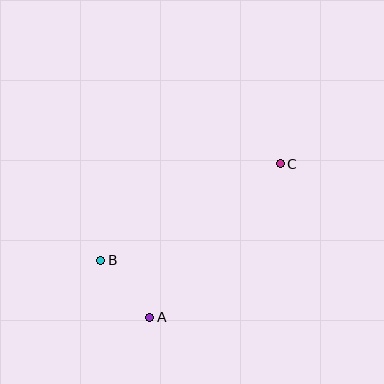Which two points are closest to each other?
Points A and B are closest to each other.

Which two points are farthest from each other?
Points B and C are farthest from each other.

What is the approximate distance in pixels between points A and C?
The distance between A and C is approximately 202 pixels.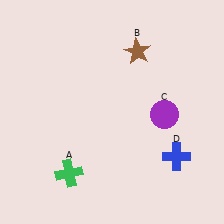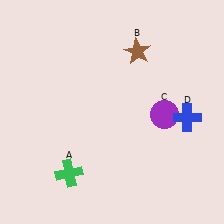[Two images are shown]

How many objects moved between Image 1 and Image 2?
1 object moved between the two images.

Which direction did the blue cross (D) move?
The blue cross (D) moved up.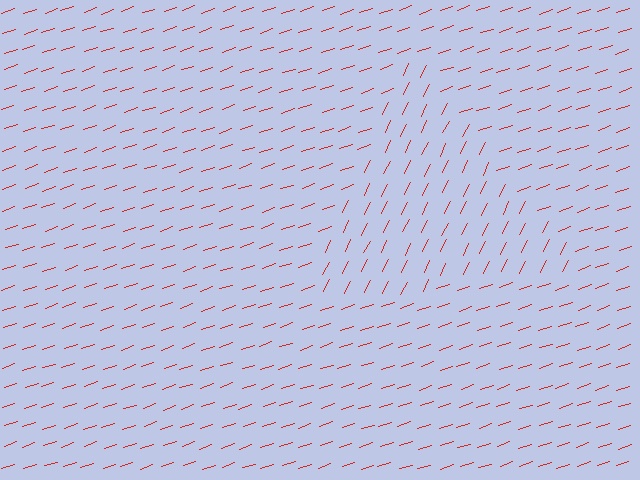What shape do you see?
I see a triangle.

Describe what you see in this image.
The image is filled with small red line segments. A triangle region in the image has lines oriented differently from the surrounding lines, creating a visible texture boundary.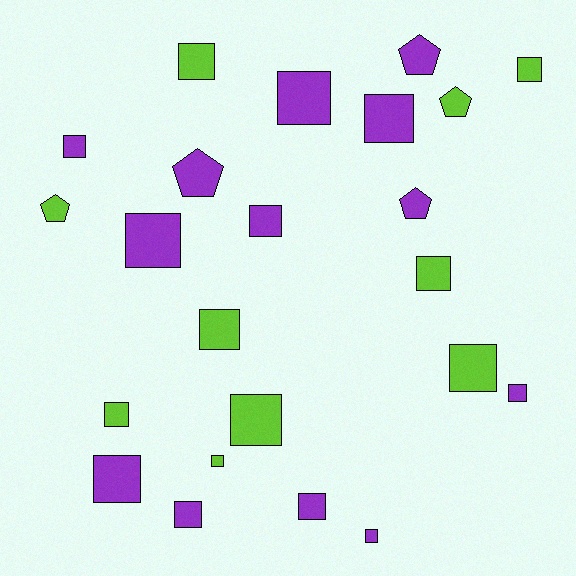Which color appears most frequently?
Purple, with 13 objects.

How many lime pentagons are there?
There are 2 lime pentagons.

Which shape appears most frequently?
Square, with 18 objects.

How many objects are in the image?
There are 23 objects.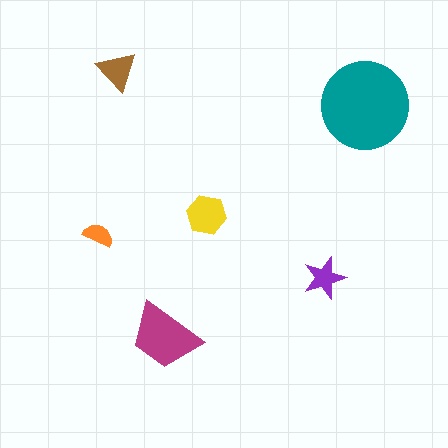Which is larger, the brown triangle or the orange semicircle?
The brown triangle.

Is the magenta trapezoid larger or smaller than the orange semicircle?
Larger.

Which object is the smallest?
The orange semicircle.